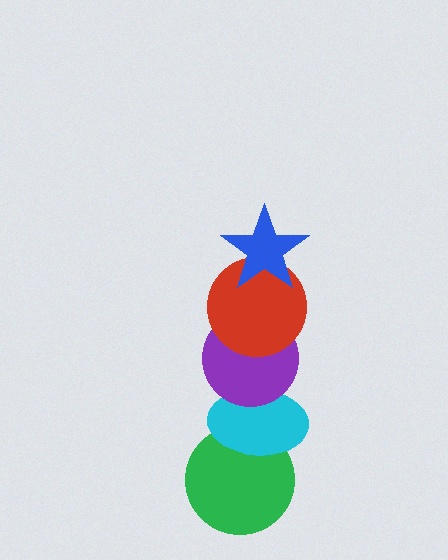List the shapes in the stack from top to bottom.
From top to bottom: the blue star, the red circle, the purple circle, the cyan ellipse, the green circle.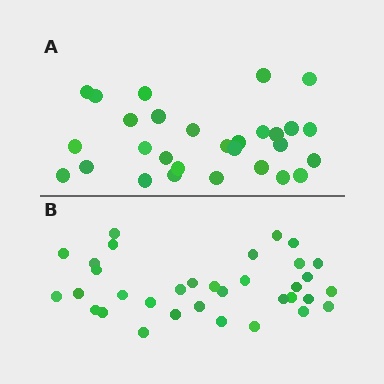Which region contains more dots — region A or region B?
Region B (the bottom region) has more dots.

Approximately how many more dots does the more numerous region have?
Region B has about 5 more dots than region A.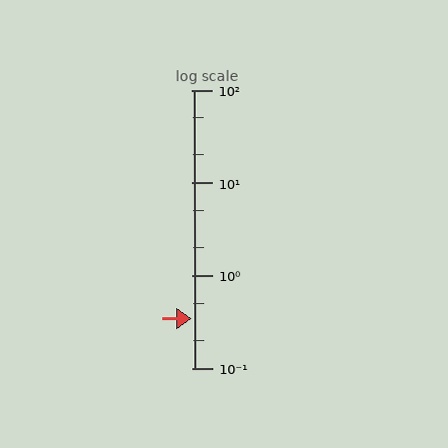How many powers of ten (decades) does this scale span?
The scale spans 3 decades, from 0.1 to 100.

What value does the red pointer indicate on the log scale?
The pointer indicates approximately 0.34.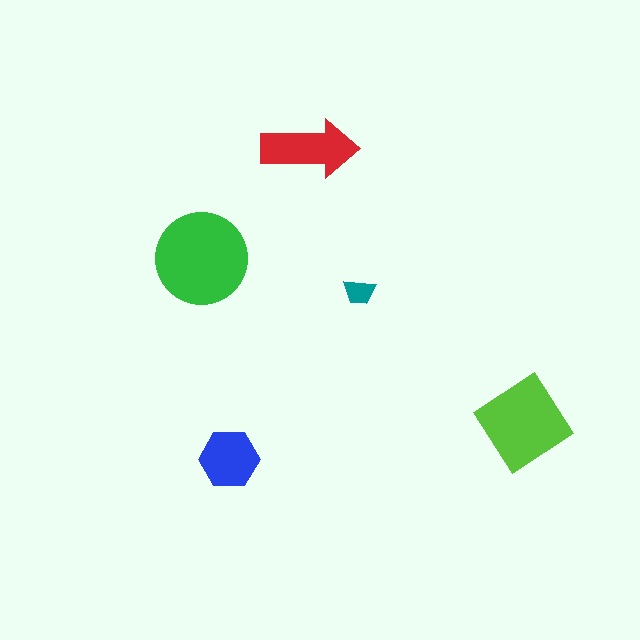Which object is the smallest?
The teal trapezoid.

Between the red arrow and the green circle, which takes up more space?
The green circle.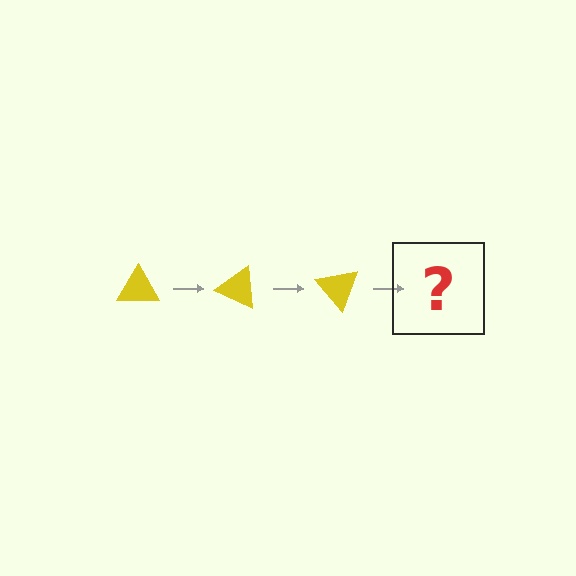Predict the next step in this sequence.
The next step is a yellow triangle rotated 75 degrees.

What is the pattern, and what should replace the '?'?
The pattern is that the triangle rotates 25 degrees each step. The '?' should be a yellow triangle rotated 75 degrees.